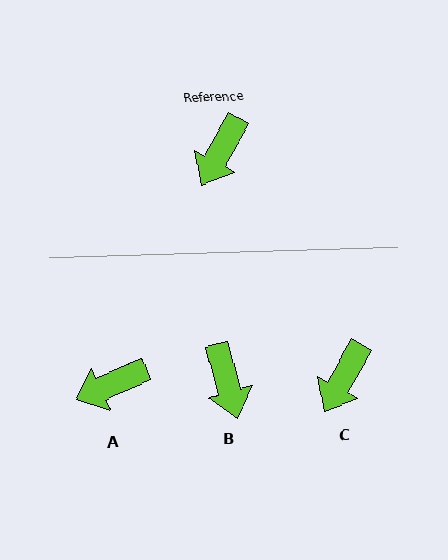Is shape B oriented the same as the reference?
No, it is off by about 45 degrees.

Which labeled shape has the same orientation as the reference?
C.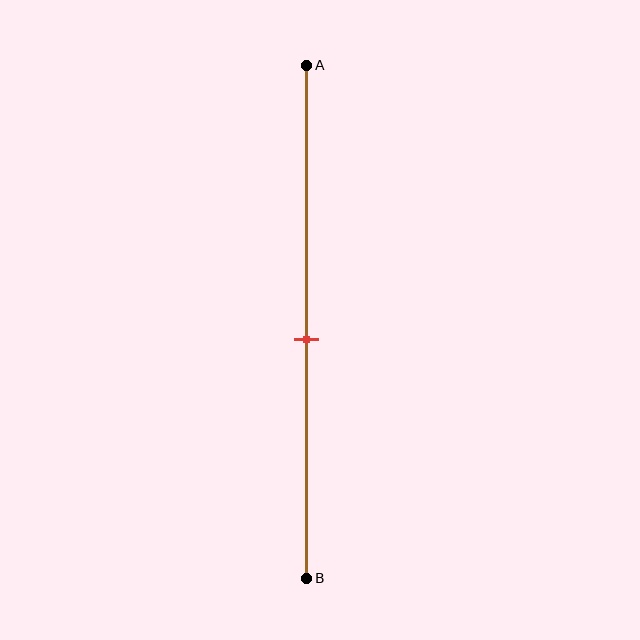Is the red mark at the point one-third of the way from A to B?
No, the mark is at about 55% from A, not at the 33% one-third point.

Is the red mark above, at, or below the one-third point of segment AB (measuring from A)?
The red mark is below the one-third point of segment AB.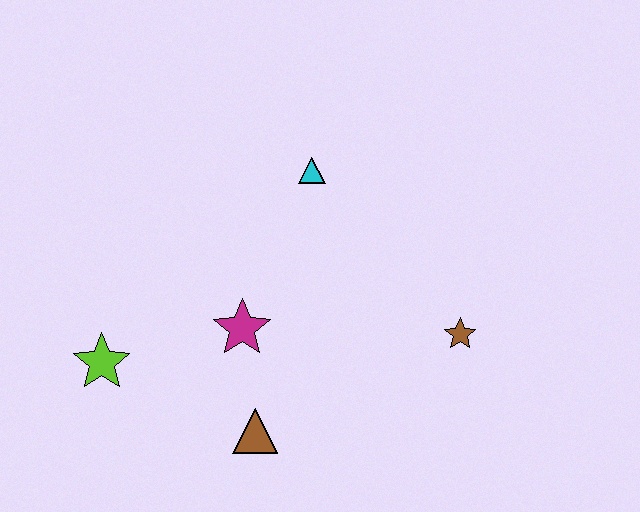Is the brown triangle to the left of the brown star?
Yes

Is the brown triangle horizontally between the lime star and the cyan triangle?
Yes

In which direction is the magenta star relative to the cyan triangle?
The magenta star is below the cyan triangle.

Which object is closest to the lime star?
The magenta star is closest to the lime star.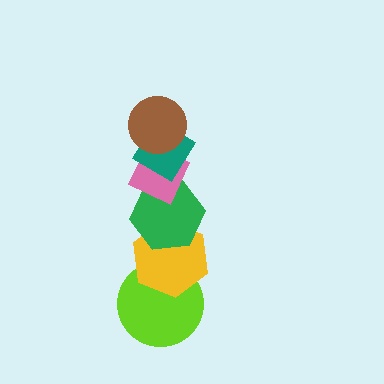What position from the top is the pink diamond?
The pink diamond is 3rd from the top.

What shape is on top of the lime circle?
The yellow hexagon is on top of the lime circle.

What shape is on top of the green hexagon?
The pink diamond is on top of the green hexagon.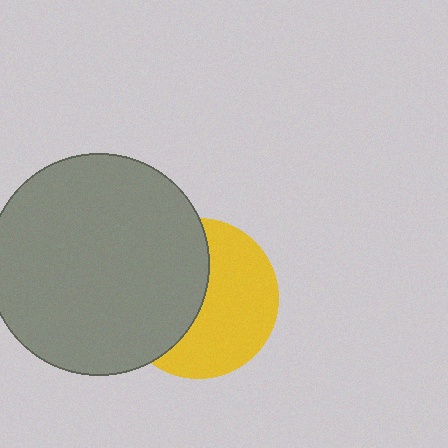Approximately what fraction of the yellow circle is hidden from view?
Roughly 47% of the yellow circle is hidden behind the gray circle.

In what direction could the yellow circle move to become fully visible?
The yellow circle could move right. That would shift it out from behind the gray circle entirely.